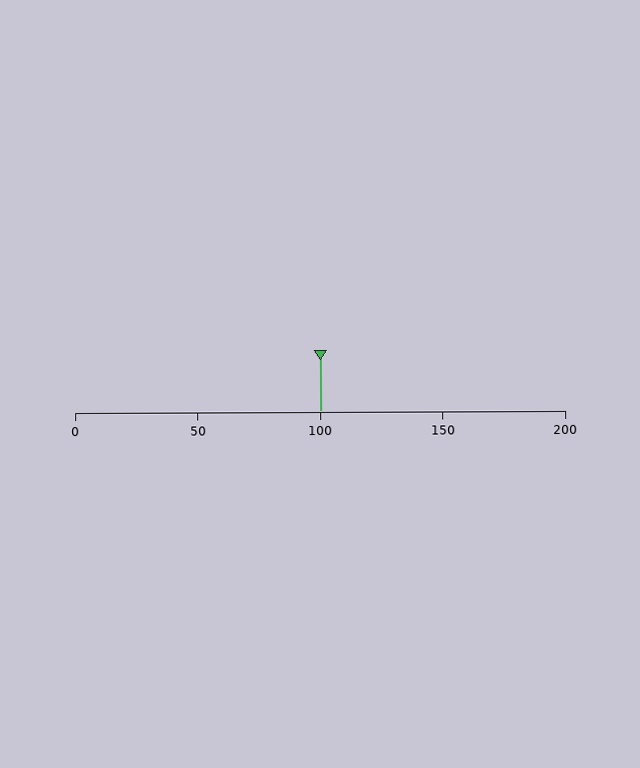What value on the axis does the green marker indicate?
The marker indicates approximately 100.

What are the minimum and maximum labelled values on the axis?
The axis runs from 0 to 200.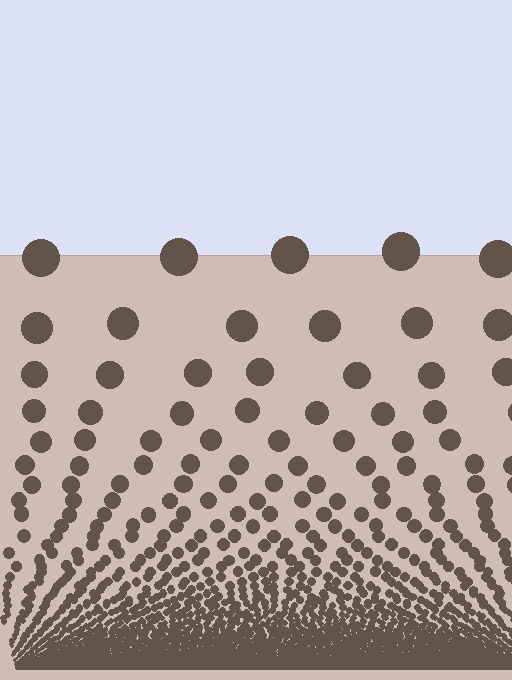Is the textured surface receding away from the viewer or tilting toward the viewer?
The surface appears to tilt toward the viewer. Texture elements get larger and sparser toward the top.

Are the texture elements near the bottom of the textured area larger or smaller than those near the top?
Smaller. The gradient is inverted — elements near the bottom are smaller and denser.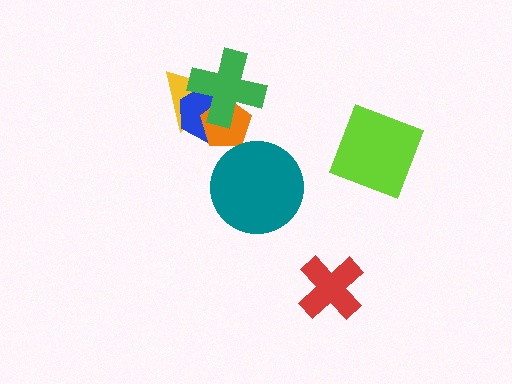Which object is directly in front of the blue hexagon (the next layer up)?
The orange pentagon is directly in front of the blue hexagon.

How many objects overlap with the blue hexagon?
3 objects overlap with the blue hexagon.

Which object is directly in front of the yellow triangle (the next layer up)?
The blue hexagon is directly in front of the yellow triangle.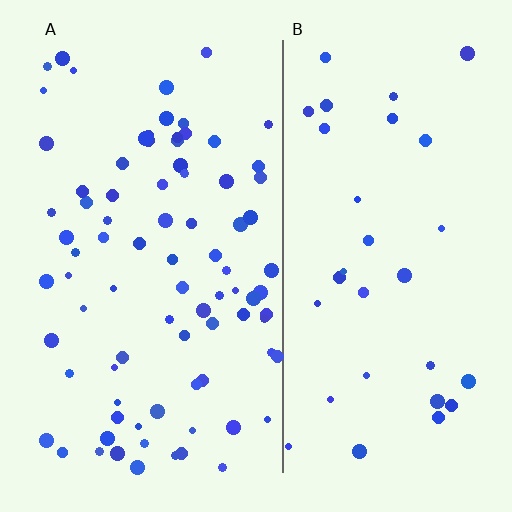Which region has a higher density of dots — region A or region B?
A (the left).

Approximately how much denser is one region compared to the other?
Approximately 2.6× — region A over region B.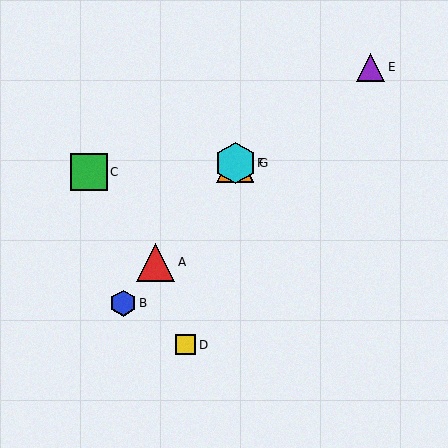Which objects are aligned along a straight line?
Objects A, B, F, G are aligned along a straight line.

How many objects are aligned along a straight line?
4 objects (A, B, F, G) are aligned along a straight line.